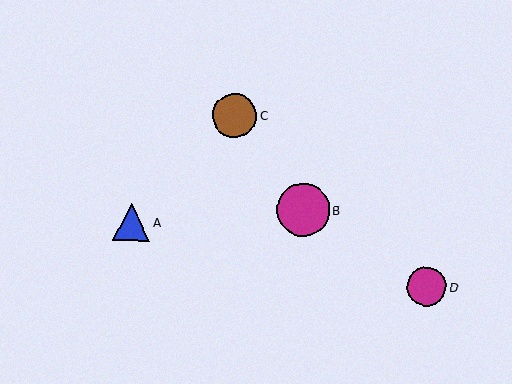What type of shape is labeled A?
Shape A is a blue triangle.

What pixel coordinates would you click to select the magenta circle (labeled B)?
Click at (303, 210) to select the magenta circle B.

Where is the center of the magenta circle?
The center of the magenta circle is at (303, 210).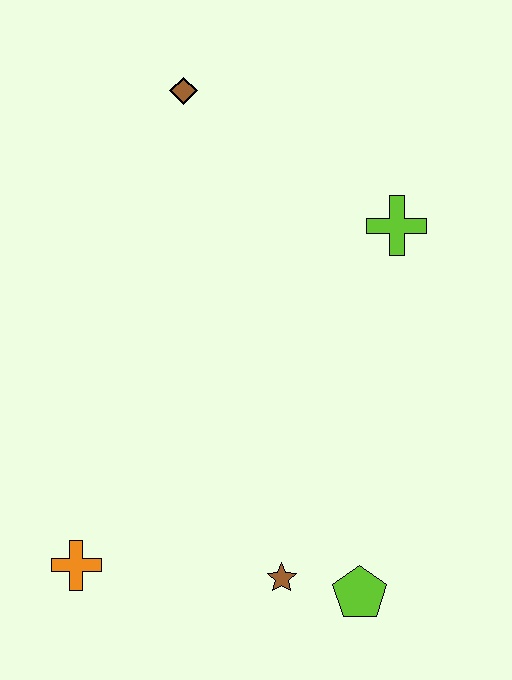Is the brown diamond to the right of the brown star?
No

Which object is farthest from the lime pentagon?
The brown diamond is farthest from the lime pentagon.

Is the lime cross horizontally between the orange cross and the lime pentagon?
No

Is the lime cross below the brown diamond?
Yes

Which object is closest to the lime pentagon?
The brown star is closest to the lime pentagon.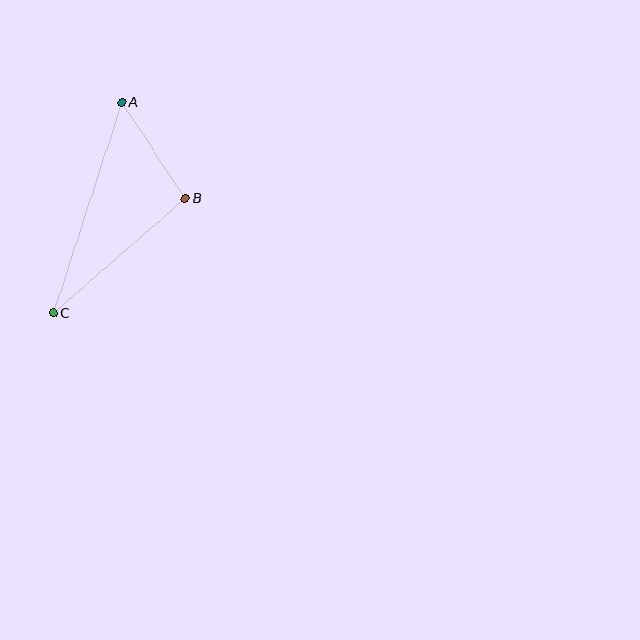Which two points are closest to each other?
Points A and B are closest to each other.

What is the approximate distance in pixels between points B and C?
The distance between B and C is approximately 174 pixels.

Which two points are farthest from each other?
Points A and C are farthest from each other.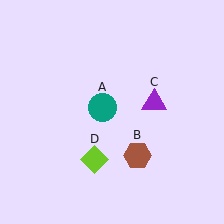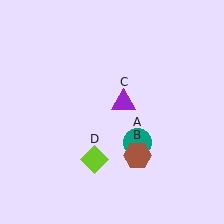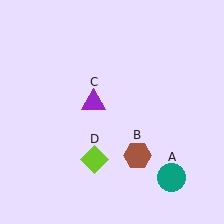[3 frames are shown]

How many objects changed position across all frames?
2 objects changed position: teal circle (object A), purple triangle (object C).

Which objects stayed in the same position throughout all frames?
Brown hexagon (object B) and lime diamond (object D) remained stationary.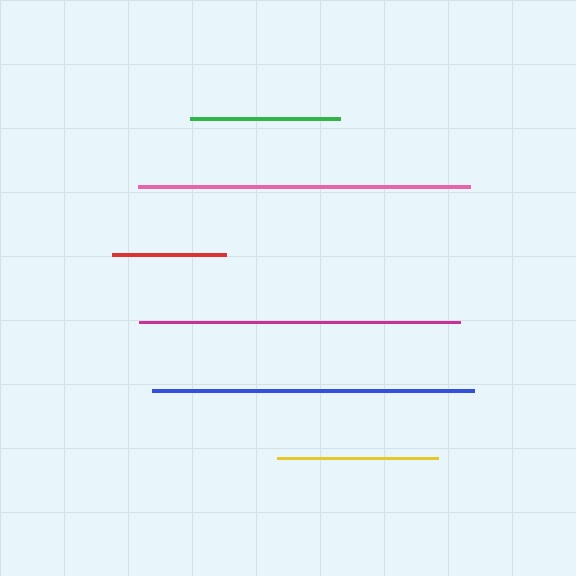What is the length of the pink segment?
The pink segment is approximately 332 pixels long.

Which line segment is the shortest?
The red line is the shortest at approximately 114 pixels.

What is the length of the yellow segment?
The yellow segment is approximately 161 pixels long.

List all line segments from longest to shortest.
From longest to shortest: pink, blue, magenta, yellow, green, red.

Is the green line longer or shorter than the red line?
The green line is longer than the red line.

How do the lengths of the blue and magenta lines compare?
The blue and magenta lines are approximately the same length.